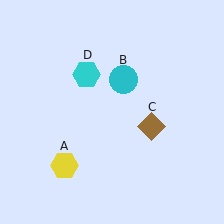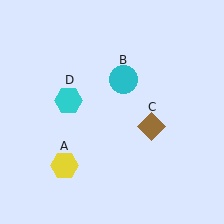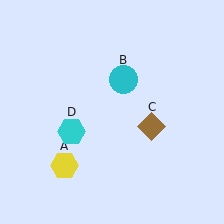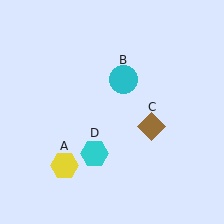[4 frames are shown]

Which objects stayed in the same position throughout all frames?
Yellow hexagon (object A) and cyan circle (object B) and brown diamond (object C) remained stationary.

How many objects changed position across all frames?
1 object changed position: cyan hexagon (object D).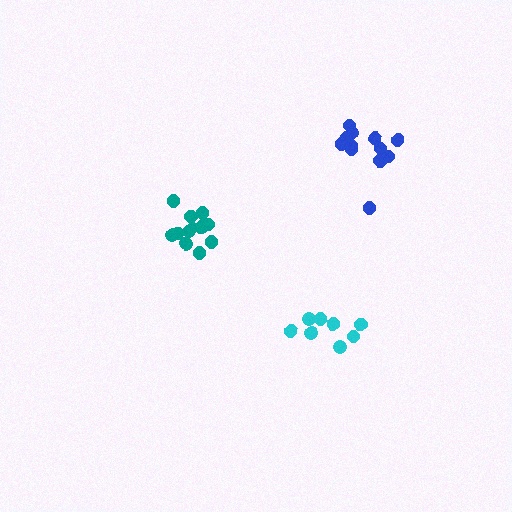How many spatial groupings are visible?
There are 3 spatial groupings.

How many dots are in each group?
Group 1: 12 dots, Group 2: 8 dots, Group 3: 13 dots (33 total).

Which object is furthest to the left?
The teal cluster is leftmost.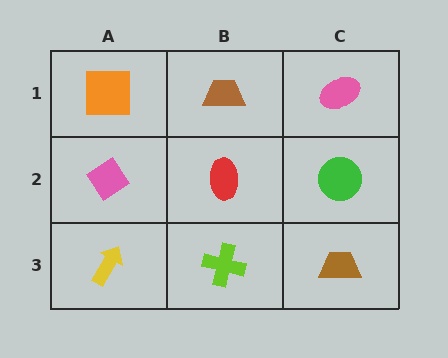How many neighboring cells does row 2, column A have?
3.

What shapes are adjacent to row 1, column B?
A red ellipse (row 2, column B), an orange square (row 1, column A), a pink ellipse (row 1, column C).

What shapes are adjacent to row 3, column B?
A red ellipse (row 2, column B), a yellow arrow (row 3, column A), a brown trapezoid (row 3, column C).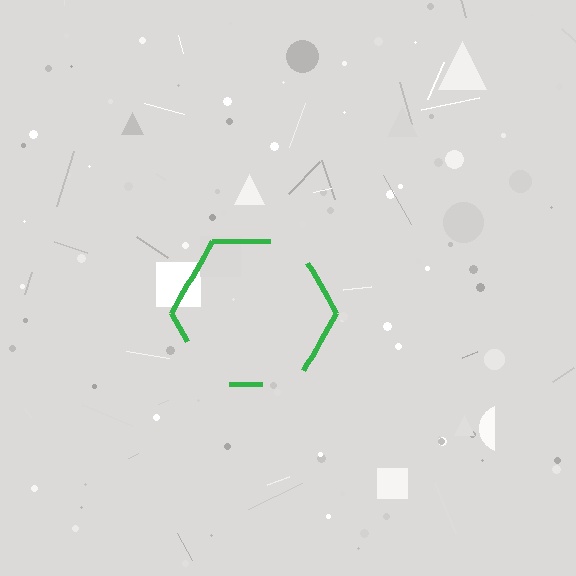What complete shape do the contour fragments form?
The contour fragments form a hexagon.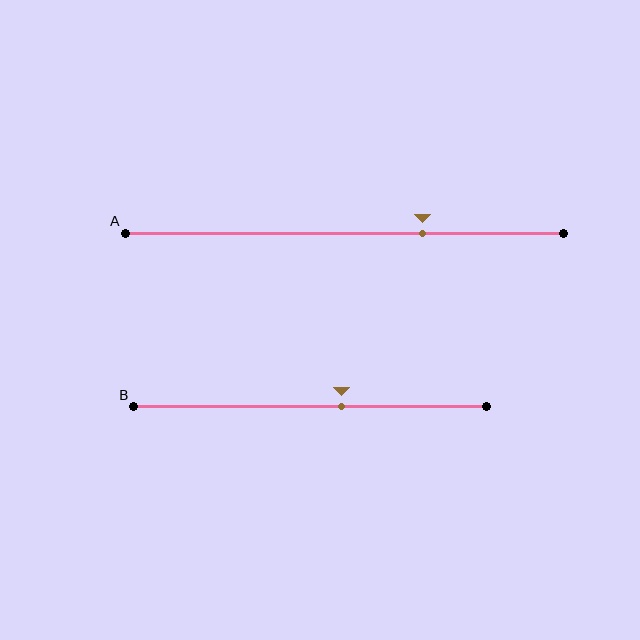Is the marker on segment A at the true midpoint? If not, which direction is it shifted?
No, the marker on segment A is shifted to the right by about 18% of the segment length.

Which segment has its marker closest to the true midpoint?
Segment B has its marker closest to the true midpoint.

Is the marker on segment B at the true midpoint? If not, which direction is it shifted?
No, the marker on segment B is shifted to the right by about 9% of the segment length.